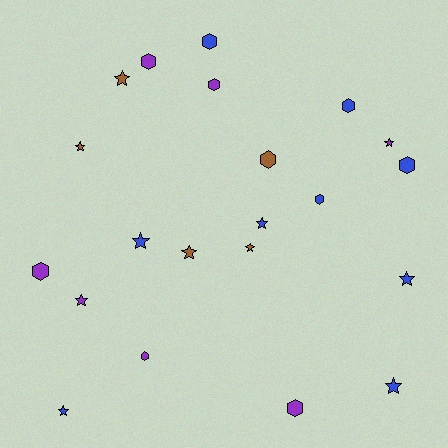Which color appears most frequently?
Blue, with 9 objects.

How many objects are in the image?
There are 21 objects.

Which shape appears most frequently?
Star, with 11 objects.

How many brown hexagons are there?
There is 1 brown hexagon.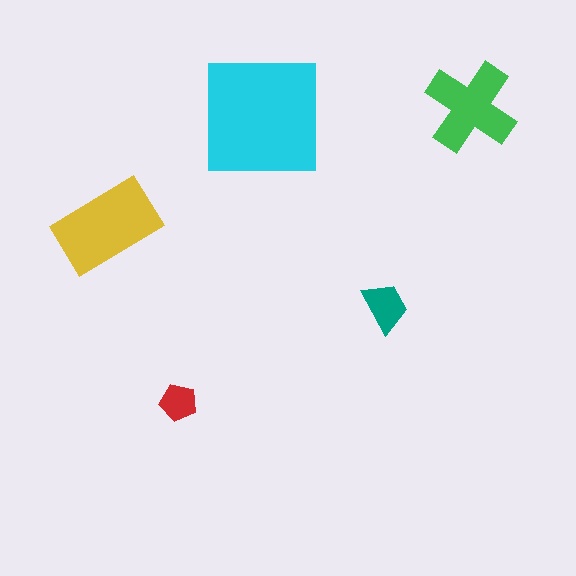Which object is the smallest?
The red pentagon.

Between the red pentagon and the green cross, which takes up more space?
The green cross.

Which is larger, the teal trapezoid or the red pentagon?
The teal trapezoid.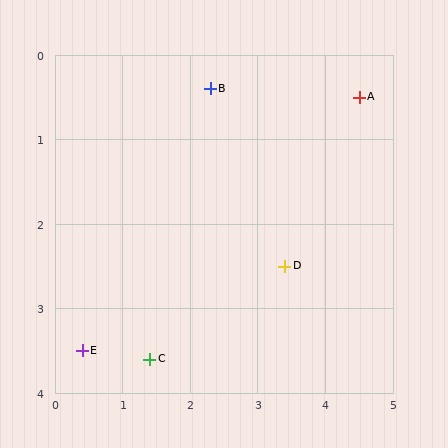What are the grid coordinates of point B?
Point B is at approximately (2.3, 0.4).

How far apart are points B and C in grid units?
Points B and C are about 3.3 grid units apart.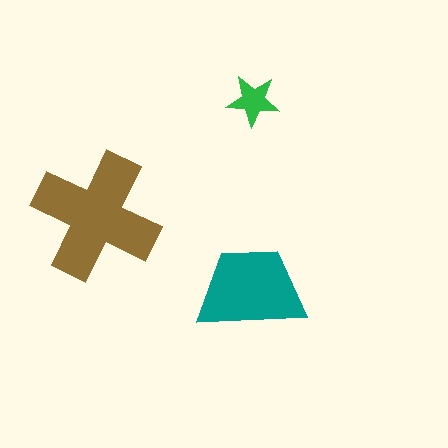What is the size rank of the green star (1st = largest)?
3rd.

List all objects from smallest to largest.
The green star, the teal trapezoid, the brown cross.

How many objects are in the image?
There are 3 objects in the image.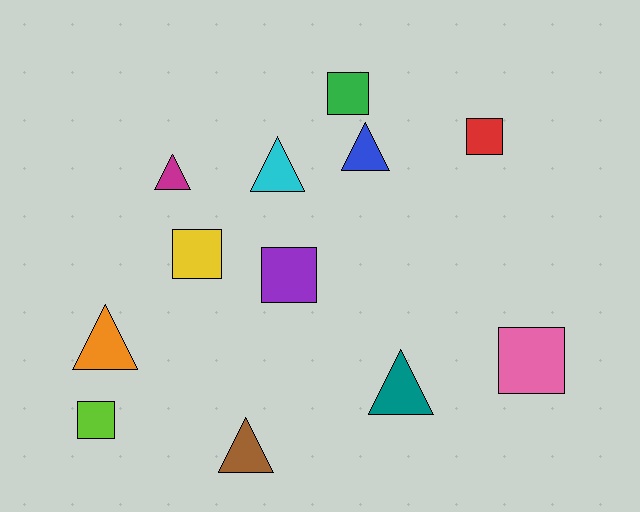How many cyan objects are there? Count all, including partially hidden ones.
There is 1 cyan object.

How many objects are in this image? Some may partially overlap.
There are 12 objects.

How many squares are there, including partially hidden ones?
There are 6 squares.